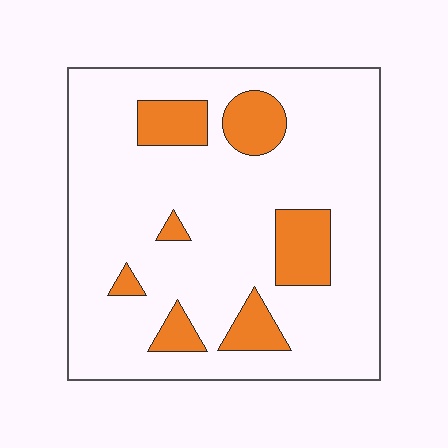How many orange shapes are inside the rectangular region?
7.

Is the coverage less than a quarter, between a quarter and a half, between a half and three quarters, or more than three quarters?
Less than a quarter.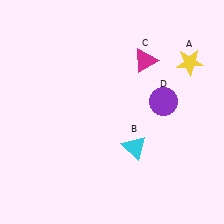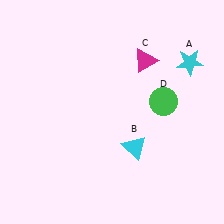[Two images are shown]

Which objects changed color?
A changed from yellow to cyan. D changed from purple to green.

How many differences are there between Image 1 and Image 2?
There are 2 differences between the two images.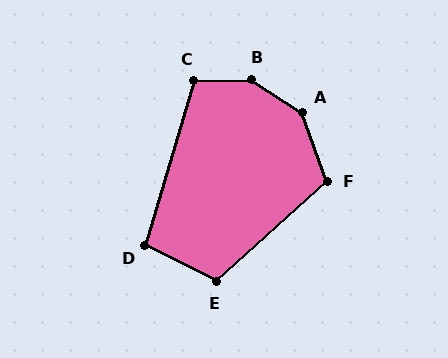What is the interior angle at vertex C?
Approximately 107 degrees (obtuse).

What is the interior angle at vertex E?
Approximately 111 degrees (obtuse).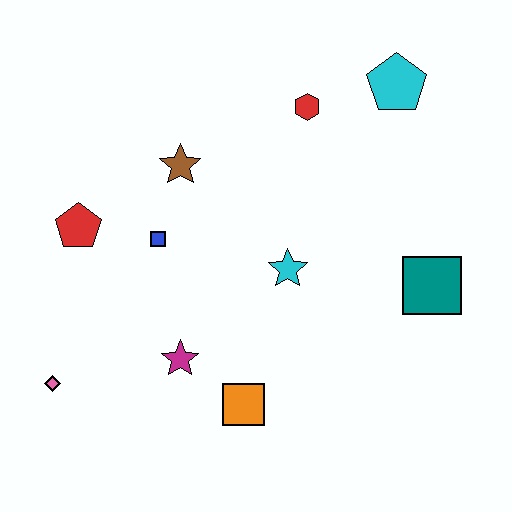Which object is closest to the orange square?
The magenta star is closest to the orange square.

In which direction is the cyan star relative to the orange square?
The cyan star is above the orange square.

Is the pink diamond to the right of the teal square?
No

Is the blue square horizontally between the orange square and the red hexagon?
No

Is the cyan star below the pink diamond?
No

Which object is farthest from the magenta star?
The cyan pentagon is farthest from the magenta star.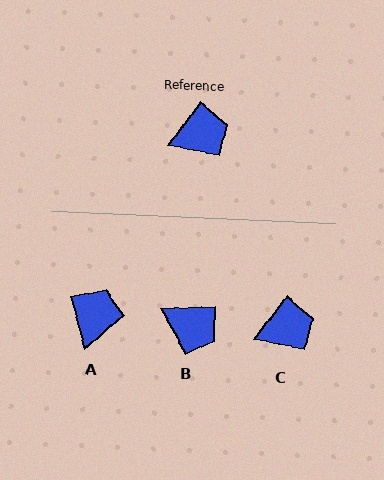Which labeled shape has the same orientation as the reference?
C.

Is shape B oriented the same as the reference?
No, it is off by about 51 degrees.